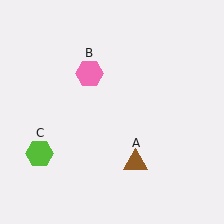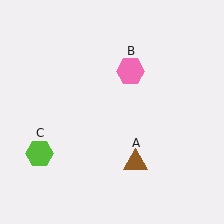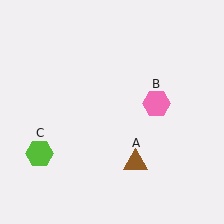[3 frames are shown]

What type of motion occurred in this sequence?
The pink hexagon (object B) rotated clockwise around the center of the scene.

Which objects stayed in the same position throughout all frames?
Brown triangle (object A) and lime hexagon (object C) remained stationary.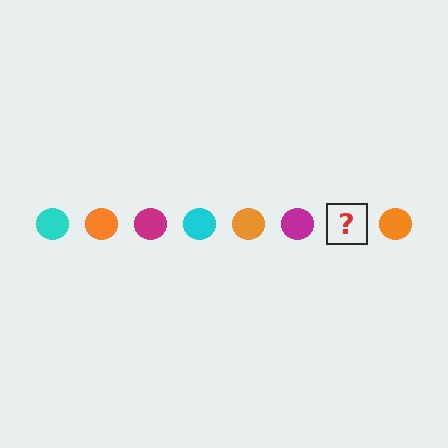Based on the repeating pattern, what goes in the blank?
The blank should be a cyan circle.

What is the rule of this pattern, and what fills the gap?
The rule is that the pattern cycles through cyan, orange, magenta circles. The gap should be filled with a cyan circle.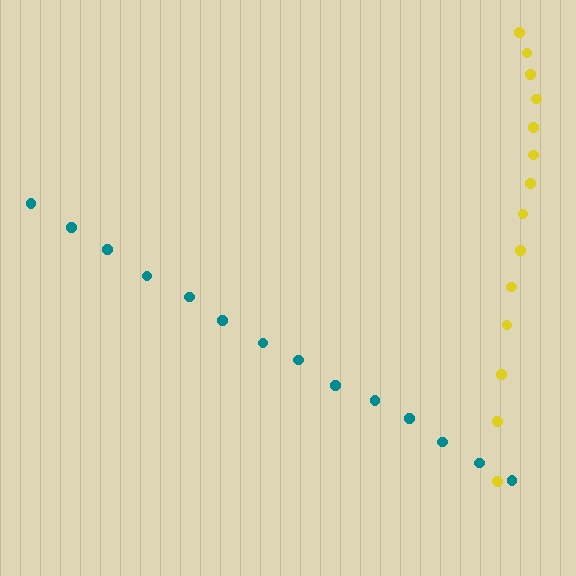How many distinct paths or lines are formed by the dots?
There are 2 distinct paths.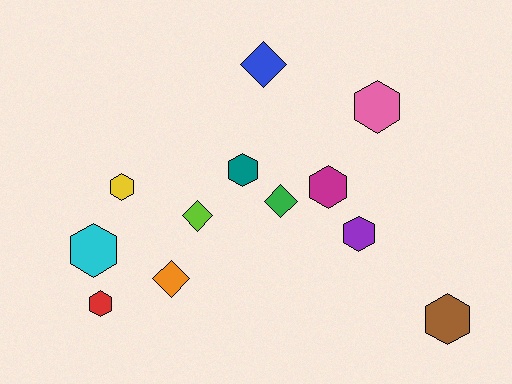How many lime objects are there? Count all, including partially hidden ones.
There is 1 lime object.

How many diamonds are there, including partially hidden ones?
There are 4 diamonds.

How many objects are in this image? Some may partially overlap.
There are 12 objects.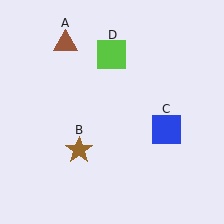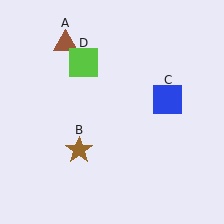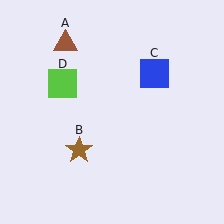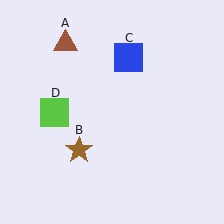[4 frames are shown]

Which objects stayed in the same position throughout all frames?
Brown triangle (object A) and brown star (object B) remained stationary.